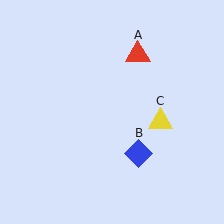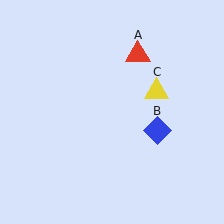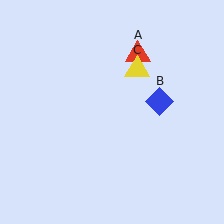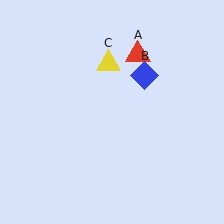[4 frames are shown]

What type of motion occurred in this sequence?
The blue diamond (object B), yellow triangle (object C) rotated counterclockwise around the center of the scene.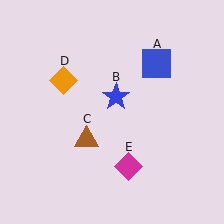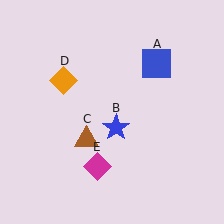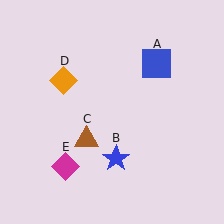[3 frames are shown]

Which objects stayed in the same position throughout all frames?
Blue square (object A) and brown triangle (object C) and orange diamond (object D) remained stationary.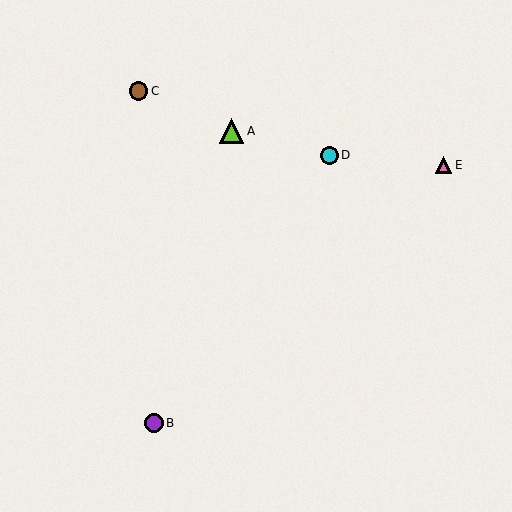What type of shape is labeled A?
Shape A is a lime triangle.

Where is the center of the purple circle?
The center of the purple circle is at (154, 423).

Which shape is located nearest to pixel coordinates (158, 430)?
The purple circle (labeled B) at (154, 423) is nearest to that location.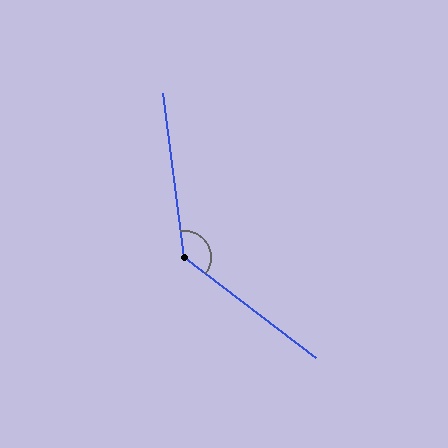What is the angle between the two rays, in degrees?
Approximately 135 degrees.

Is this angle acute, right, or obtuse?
It is obtuse.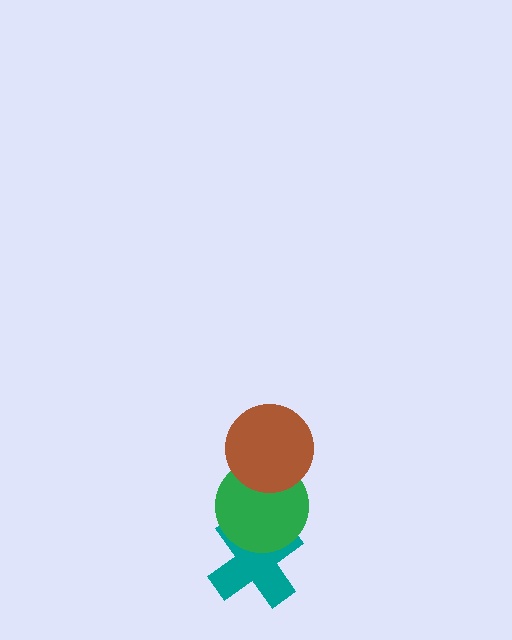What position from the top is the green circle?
The green circle is 2nd from the top.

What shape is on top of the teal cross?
The green circle is on top of the teal cross.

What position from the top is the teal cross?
The teal cross is 3rd from the top.